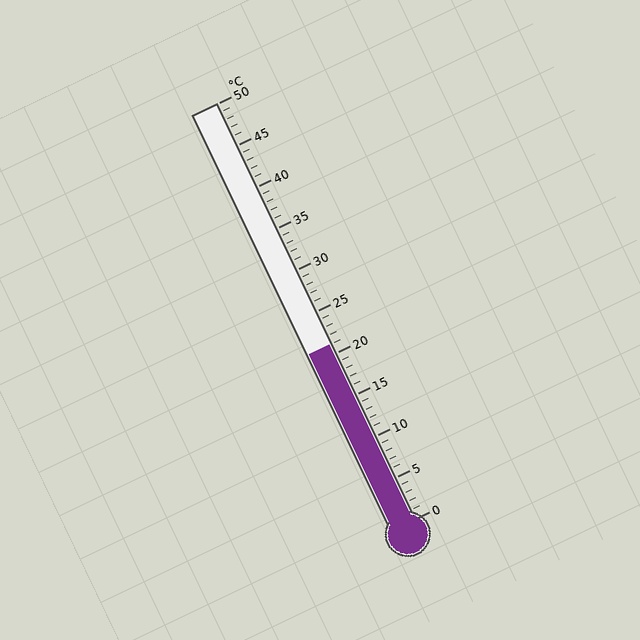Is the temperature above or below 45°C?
The temperature is below 45°C.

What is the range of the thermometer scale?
The thermometer scale ranges from 0°C to 50°C.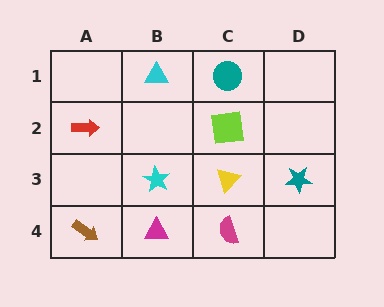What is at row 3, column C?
A yellow triangle.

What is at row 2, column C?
A lime square.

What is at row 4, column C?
A magenta semicircle.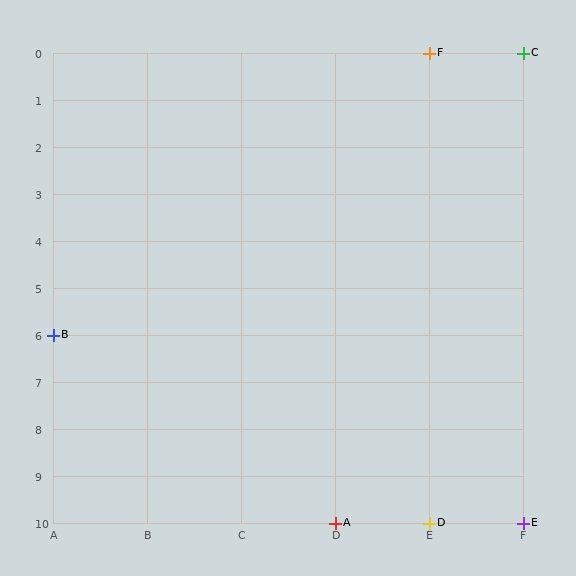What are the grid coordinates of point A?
Point A is at grid coordinates (D, 10).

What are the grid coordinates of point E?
Point E is at grid coordinates (F, 10).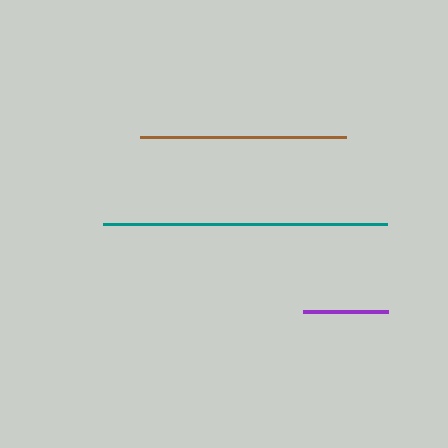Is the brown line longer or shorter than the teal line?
The teal line is longer than the brown line.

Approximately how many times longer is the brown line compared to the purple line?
The brown line is approximately 2.4 times the length of the purple line.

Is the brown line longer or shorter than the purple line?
The brown line is longer than the purple line.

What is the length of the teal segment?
The teal segment is approximately 285 pixels long.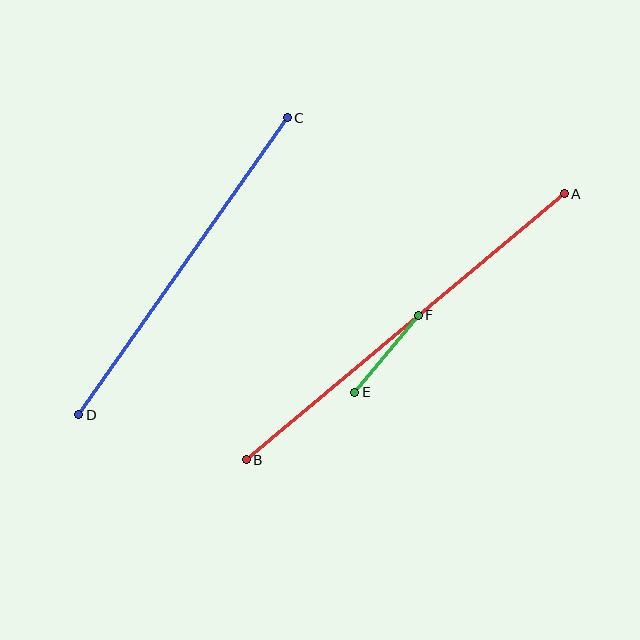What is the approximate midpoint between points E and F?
The midpoint is at approximately (387, 354) pixels.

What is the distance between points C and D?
The distance is approximately 363 pixels.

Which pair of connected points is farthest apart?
Points A and B are farthest apart.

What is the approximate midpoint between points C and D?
The midpoint is at approximately (183, 266) pixels.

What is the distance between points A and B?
The distance is approximately 415 pixels.